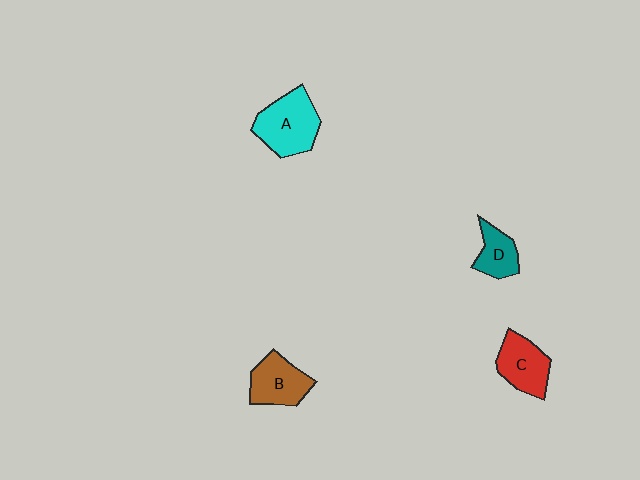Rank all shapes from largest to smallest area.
From largest to smallest: A (cyan), B (brown), C (red), D (teal).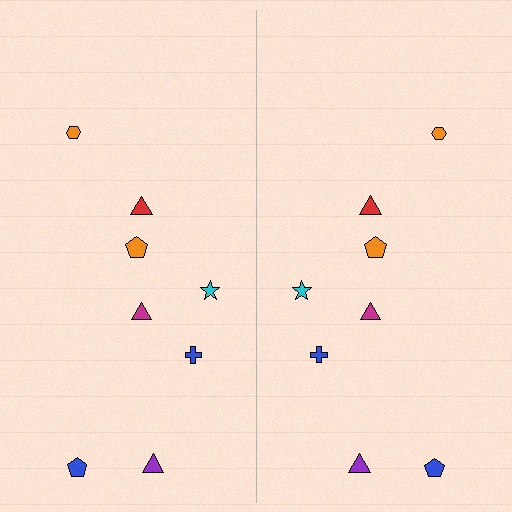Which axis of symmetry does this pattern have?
The pattern has a vertical axis of symmetry running through the center of the image.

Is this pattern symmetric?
Yes, this pattern has bilateral (reflection) symmetry.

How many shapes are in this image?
There are 16 shapes in this image.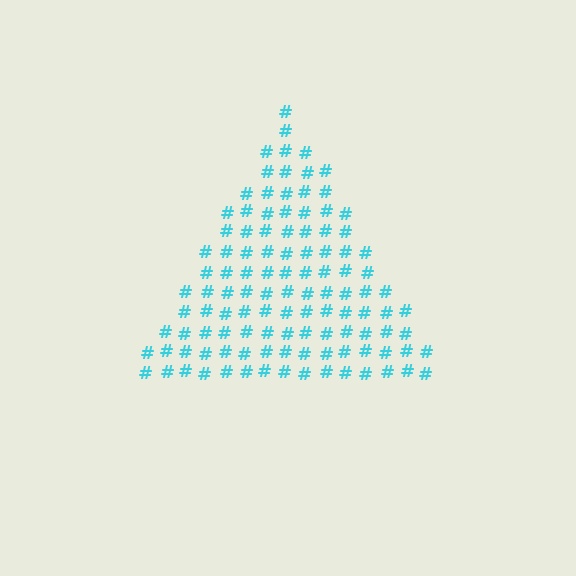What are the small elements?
The small elements are hash symbols.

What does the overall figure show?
The overall figure shows a triangle.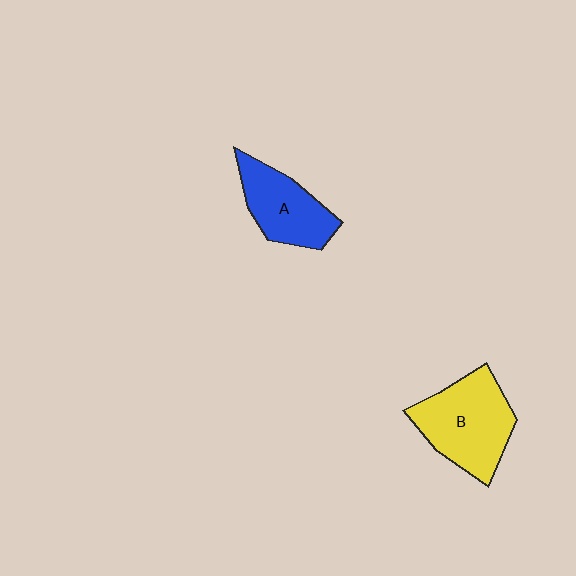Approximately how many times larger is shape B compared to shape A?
Approximately 1.3 times.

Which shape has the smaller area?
Shape A (blue).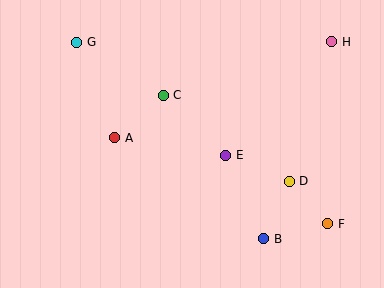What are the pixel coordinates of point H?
Point H is at (332, 42).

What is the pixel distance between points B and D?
The distance between B and D is 63 pixels.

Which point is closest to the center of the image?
Point E at (226, 155) is closest to the center.